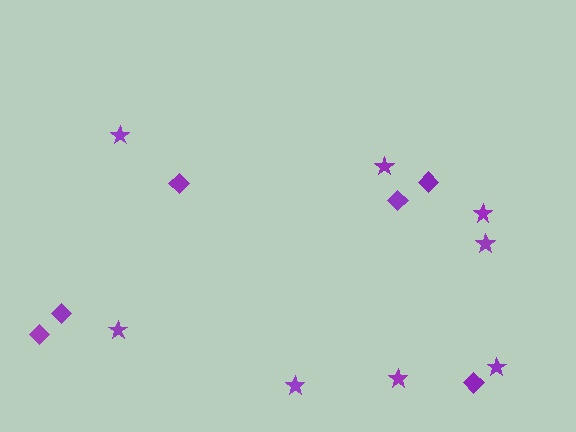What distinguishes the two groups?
There are 2 groups: one group of diamonds (6) and one group of stars (8).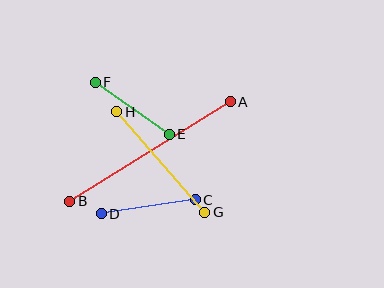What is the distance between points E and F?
The distance is approximately 90 pixels.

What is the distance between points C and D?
The distance is approximately 95 pixels.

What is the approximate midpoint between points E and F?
The midpoint is at approximately (132, 108) pixels.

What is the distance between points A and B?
The distance is approximately 189 pixels.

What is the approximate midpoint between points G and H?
The midpoint is at approximately (161, 162) pixels.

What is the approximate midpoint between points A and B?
The midpoint is at approximately (150, 152) pixels.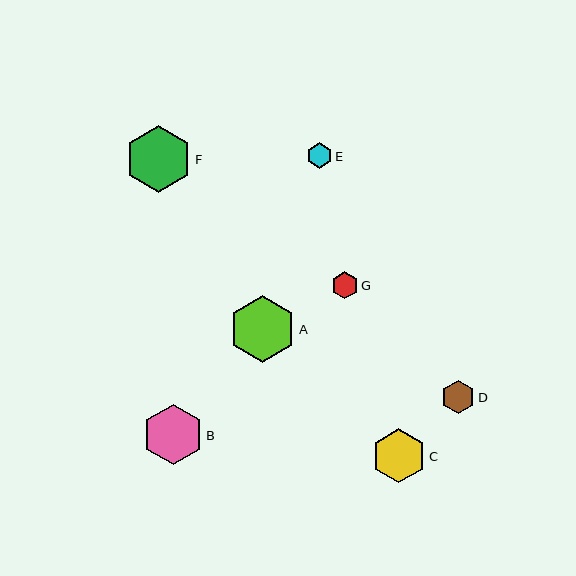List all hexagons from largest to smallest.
From largest to smallest: A, F, B, C, D, G, E.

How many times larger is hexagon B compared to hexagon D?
Hexagon B is approximately 1.8 times the size of hexagon D.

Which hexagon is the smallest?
Hexagon E is the smallest with a size of approximately 25 pixels.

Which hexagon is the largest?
Hexagon A is the largest with a size of approximately 67 pixels.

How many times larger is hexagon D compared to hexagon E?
Hexagon D is approximately 1.3 times the size of hexagon E.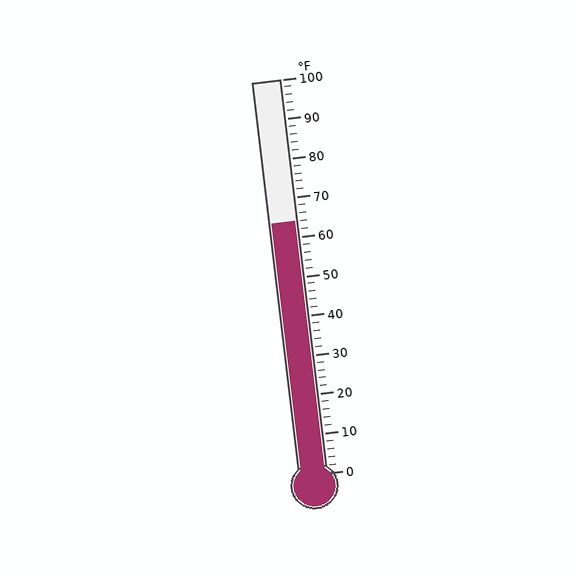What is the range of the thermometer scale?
The thermometer scale ranges from 0°F to 100°F.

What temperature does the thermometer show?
The thermometer shows approximately 64°F.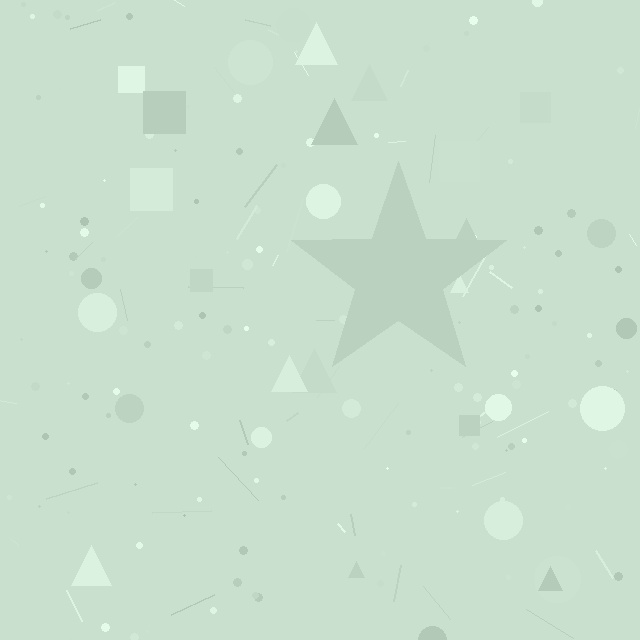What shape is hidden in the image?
A star is hidden in the image.